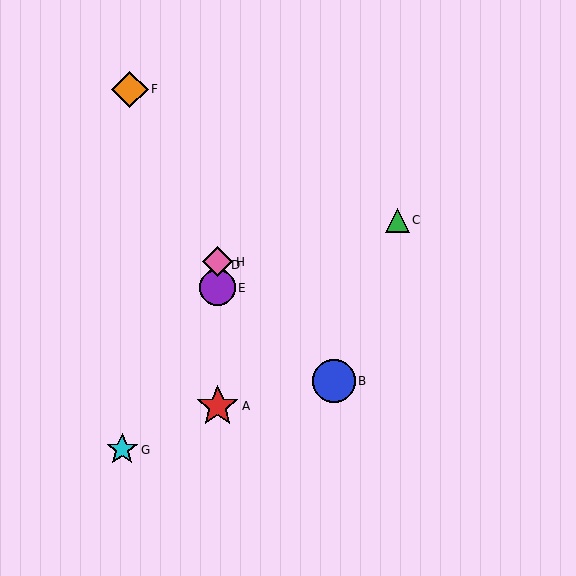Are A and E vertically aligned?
Yes, both are at x≈218.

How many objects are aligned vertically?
4 objects (A, D, E, H) are aligned vertically.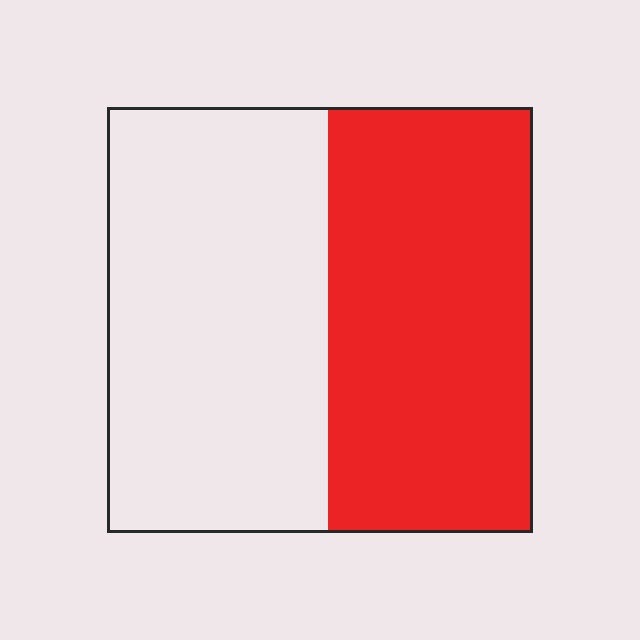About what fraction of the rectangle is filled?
About one half (1/2).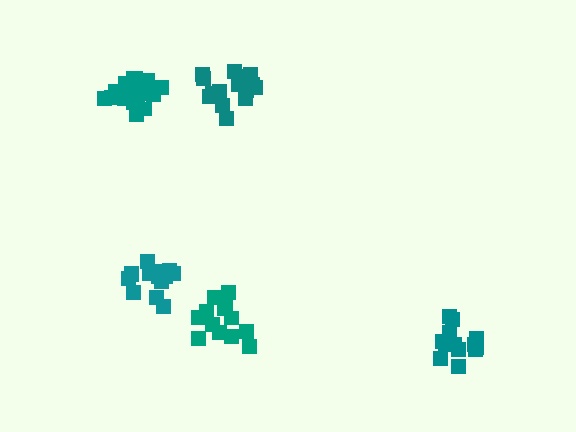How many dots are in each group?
Group 1: 14 dots, Group 2: 14 dots, Group 3: 17 dots, Group 4: 13 dots, Group 5: 18 dots (76 total).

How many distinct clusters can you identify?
There are 5 distinct clusters.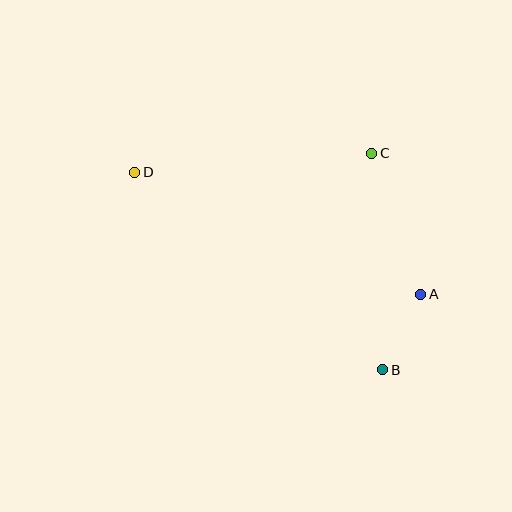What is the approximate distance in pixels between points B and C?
The distance between B and C is approximately 217 pixels.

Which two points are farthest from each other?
Points B and D are farthest from each other.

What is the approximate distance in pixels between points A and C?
The distance between A and C is approximately 149 pixels.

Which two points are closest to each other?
Points A and B are closest to each other.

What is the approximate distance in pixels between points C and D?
The distance between C and D is approximately 237 pixels.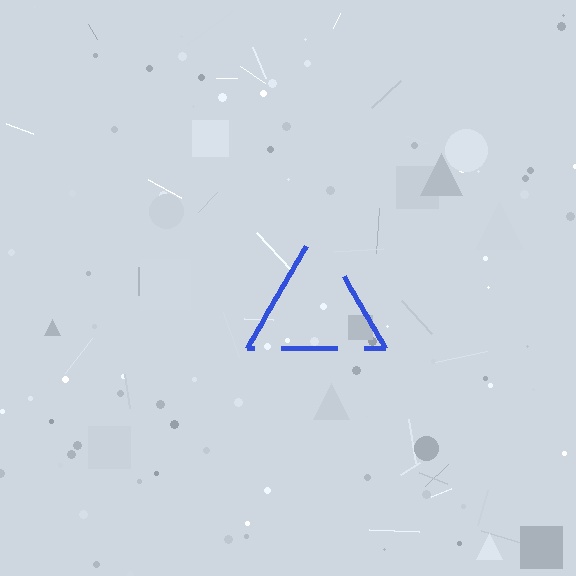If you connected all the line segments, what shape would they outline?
They would outline a triangle.